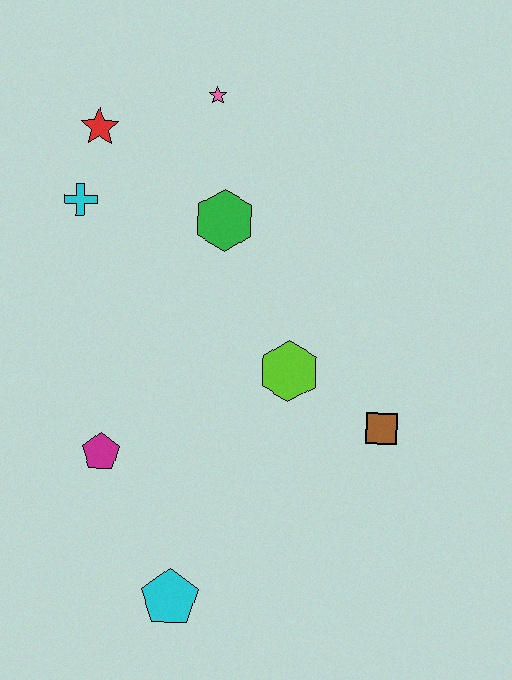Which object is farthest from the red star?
The cyan pentagon is farthest from the red star.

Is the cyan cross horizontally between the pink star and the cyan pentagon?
No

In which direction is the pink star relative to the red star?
The pink star is to the right of the red star.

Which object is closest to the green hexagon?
The pink star is closest to the green hexagon.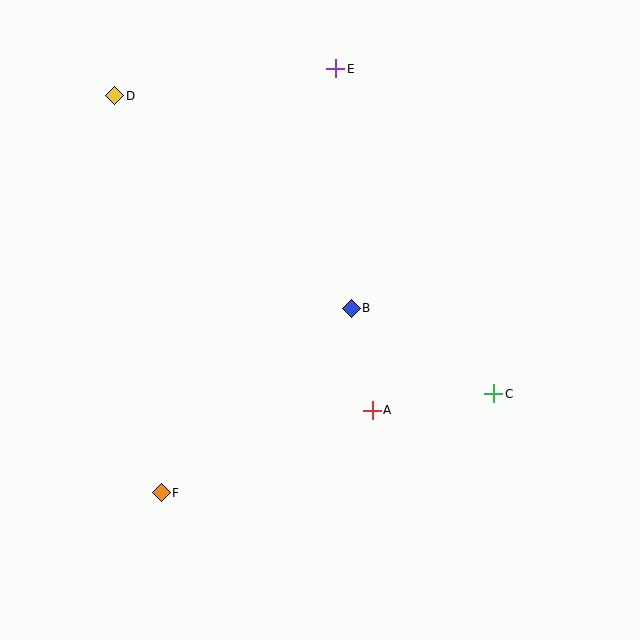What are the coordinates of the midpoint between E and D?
The midpoint between E and D is at (225, 82).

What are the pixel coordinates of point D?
Point D is at (115, 96).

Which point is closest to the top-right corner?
Point E is closest to the top-right corner.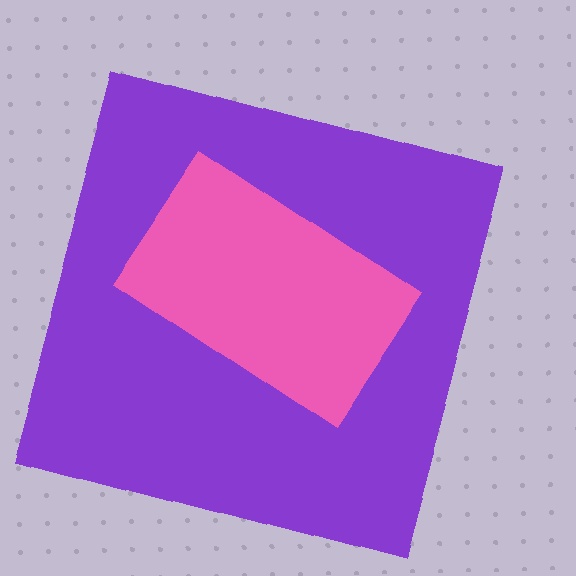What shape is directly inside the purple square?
The pink rectangle.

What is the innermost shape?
The pink rectangle.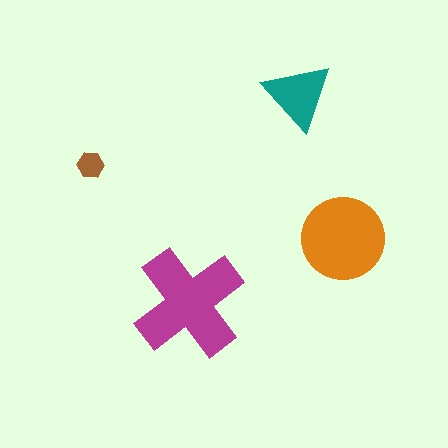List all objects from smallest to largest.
The brown hexagon, the teal triangle, the orange circle, the magenta cross.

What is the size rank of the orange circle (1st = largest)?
2nd.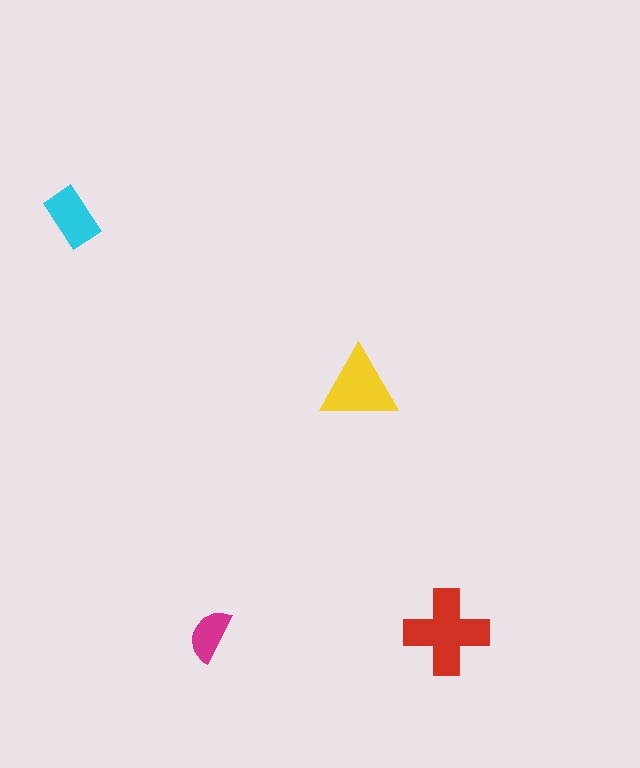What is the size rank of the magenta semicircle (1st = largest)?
4th.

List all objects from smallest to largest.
The magenta semicircle, the cyan rectangle, the yellow triangle, the red cross.